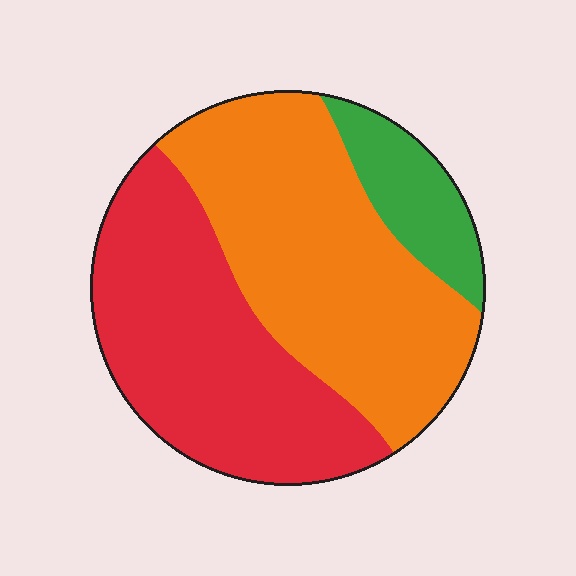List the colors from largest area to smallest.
From largest to smallest: orange, red, green.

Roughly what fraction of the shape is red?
Red takes up about two fifths (2/5) of the shape.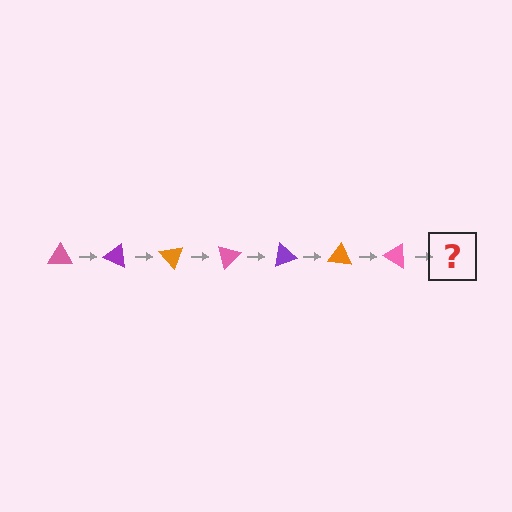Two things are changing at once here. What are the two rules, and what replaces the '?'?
The two rules are that it rotates 25 degrees each step and the color cycles through pink, purple, and orange. The '?' should be a purple triangle, rotated 175 degrees from the start.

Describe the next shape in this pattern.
It should be a purple triangle, rotated 175 degrees from the start.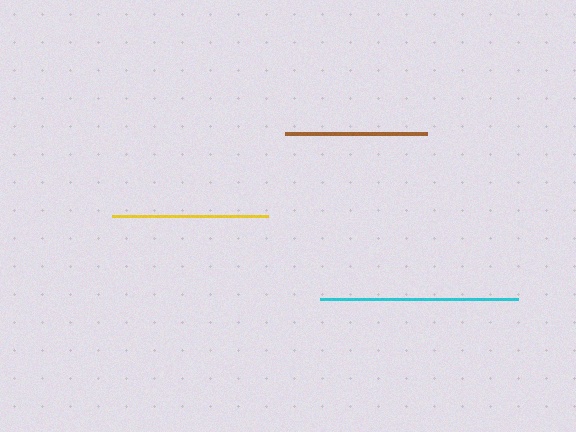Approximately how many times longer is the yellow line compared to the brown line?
The yellow line is approximately 1.1 times the length of the brown line.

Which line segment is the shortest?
The brown line is the shortest at approximately 142 pixels.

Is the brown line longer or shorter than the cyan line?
The cyan line is longer than the brown line.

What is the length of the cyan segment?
The cyan segment is approximately 198 pixels long.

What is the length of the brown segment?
The brown segment is approximately 142 pixels long.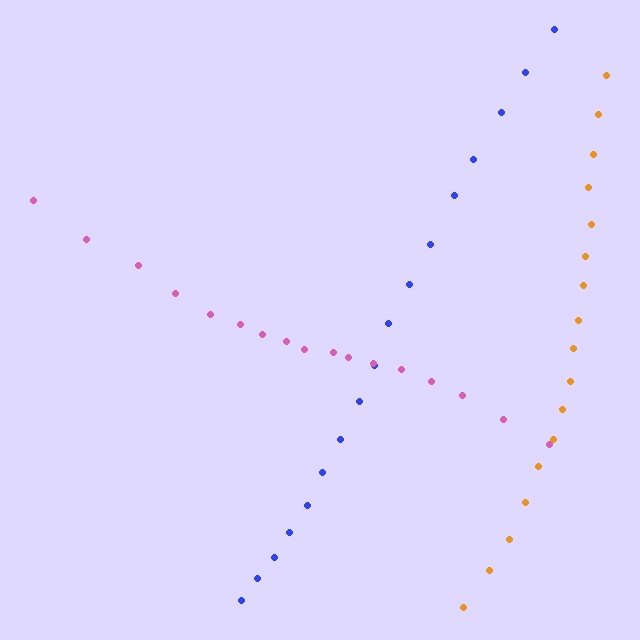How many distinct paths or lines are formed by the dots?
There are 3 distinct paths.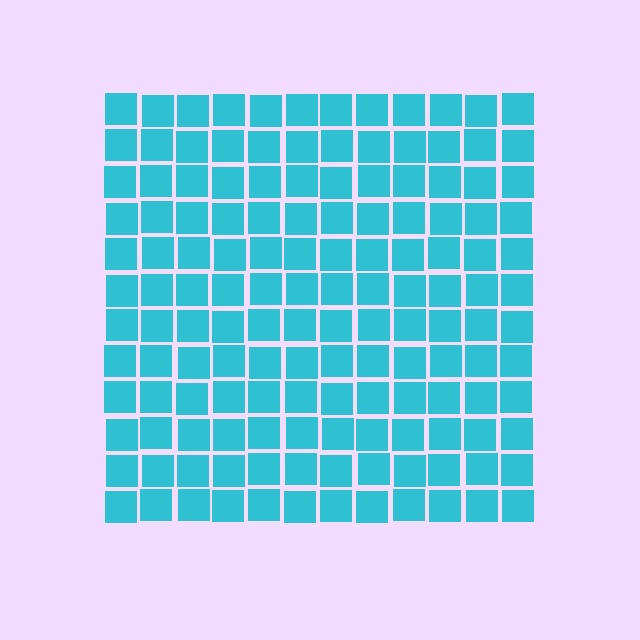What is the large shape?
The large shape is a square.